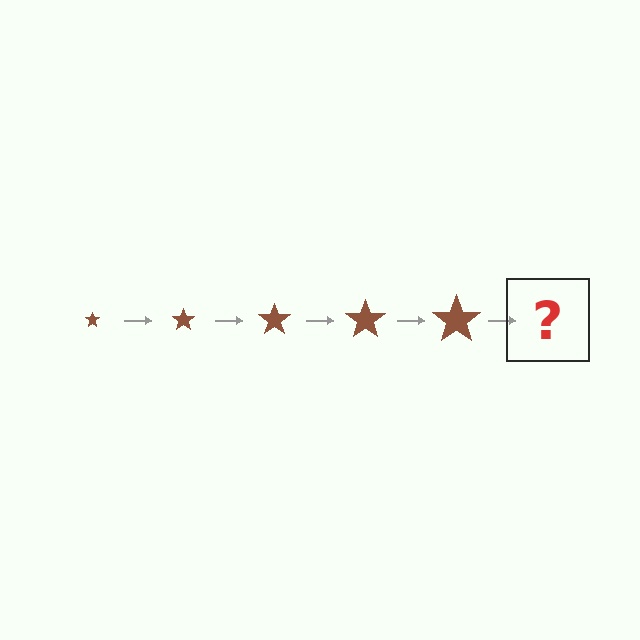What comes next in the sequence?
The next element should be a brown star, larger than the previous one.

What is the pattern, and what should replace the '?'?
The pattern is that the star gets progressively larger each step. The '?' should be a brown star, larger than the previous one.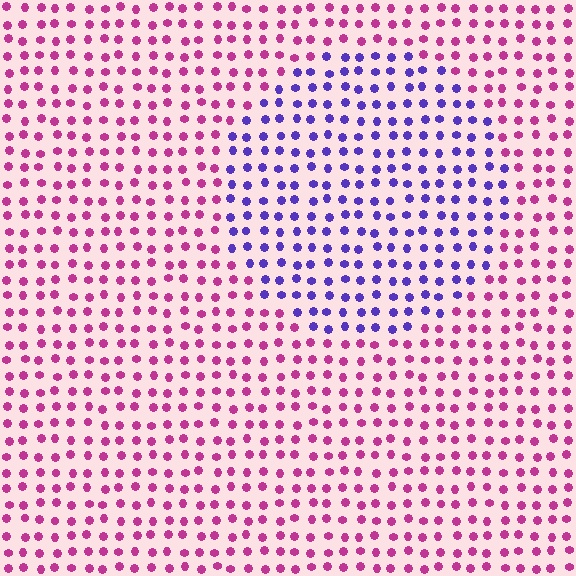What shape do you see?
I see a circle.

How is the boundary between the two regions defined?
The boundary is defined purely by a slight shift in hue (about 65 degrees). Spacing, size, and orientation are identical on both sides.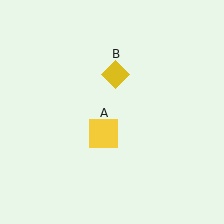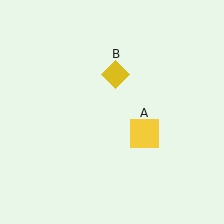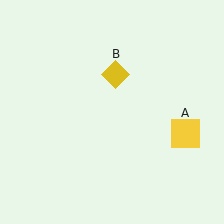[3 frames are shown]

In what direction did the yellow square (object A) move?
The yellow square (object A) moved right.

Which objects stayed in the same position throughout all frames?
Yellow diamond (object B) remained stationary.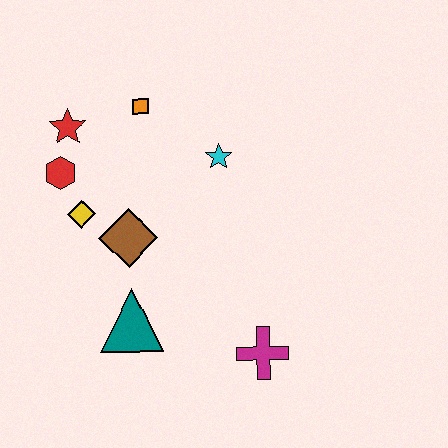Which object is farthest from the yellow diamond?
The magenta cross is farthest from the yellow diamond.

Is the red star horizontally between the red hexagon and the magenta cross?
Yes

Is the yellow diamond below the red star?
Yes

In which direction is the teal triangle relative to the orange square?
The teal triangle is below the orange square.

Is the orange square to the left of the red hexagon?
No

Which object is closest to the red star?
The red hexagon is closest to the red star.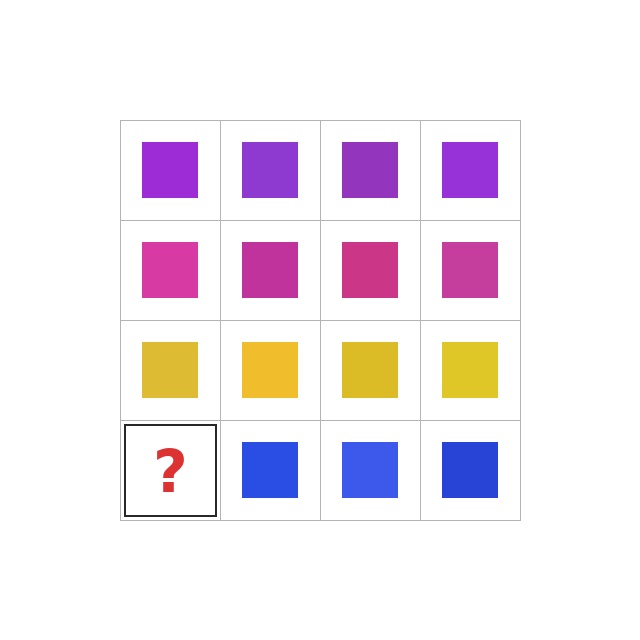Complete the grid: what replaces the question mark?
The question mark should be replaced with a blue square.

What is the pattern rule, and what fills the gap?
The rule is that each row has a consistent color. The gap should be filled with a blue square.